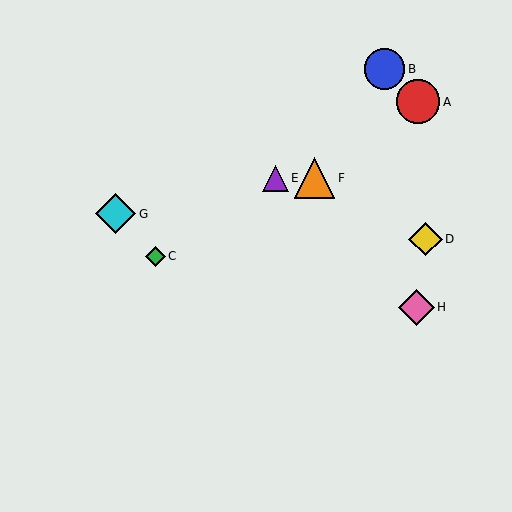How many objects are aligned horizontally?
2 objects (E, F) are aligned horizontally.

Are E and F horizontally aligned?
Yes, both are at y≈178.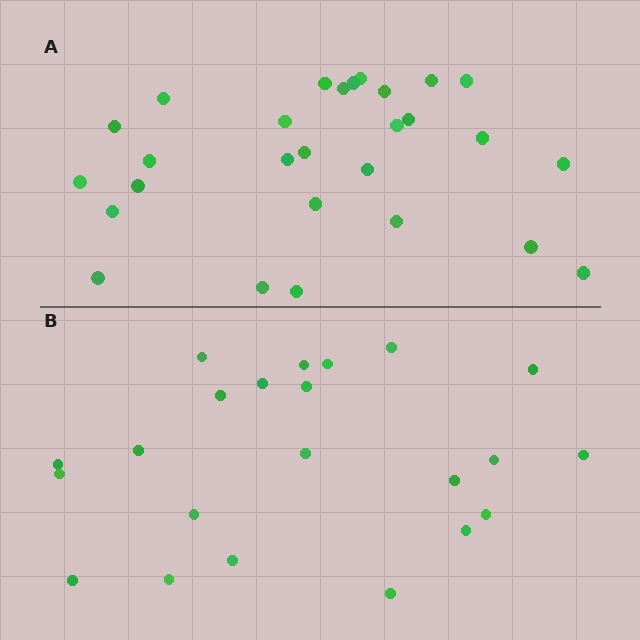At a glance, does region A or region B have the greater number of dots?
Region A (the top region) has more dots.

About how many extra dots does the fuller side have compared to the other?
Region A has about 6 more dots than region B.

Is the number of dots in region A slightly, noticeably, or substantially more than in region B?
Region A has noticeably more, but not dramatically so. The ratio is roughly 1.3 to 1.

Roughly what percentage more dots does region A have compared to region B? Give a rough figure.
About 25% more.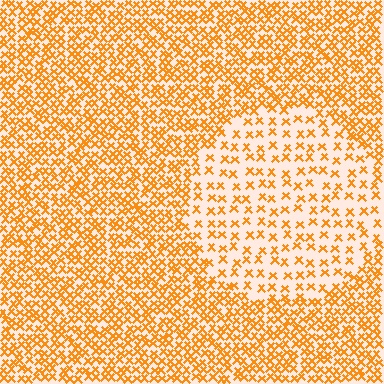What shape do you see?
I see a circle.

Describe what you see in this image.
The image contains small orange elements arranged at two different densities. A circle-shaped region is visible where the elements are less densely packed than the surrounding area.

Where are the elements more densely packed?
The elements are more densely packed outside the circle boundary.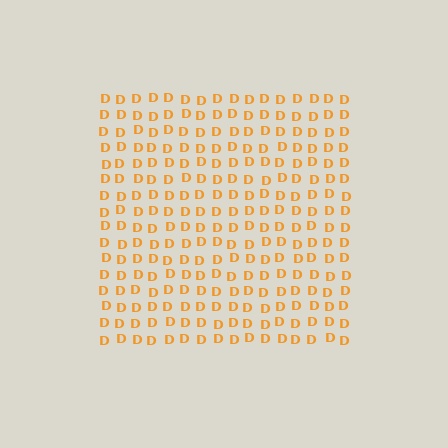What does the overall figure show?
The overall figure shows a square.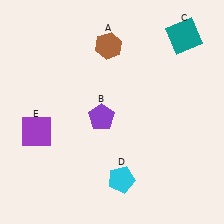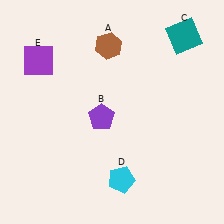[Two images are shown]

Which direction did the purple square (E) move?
The purple square (E) moved up.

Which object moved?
The purple square (E) moved up.